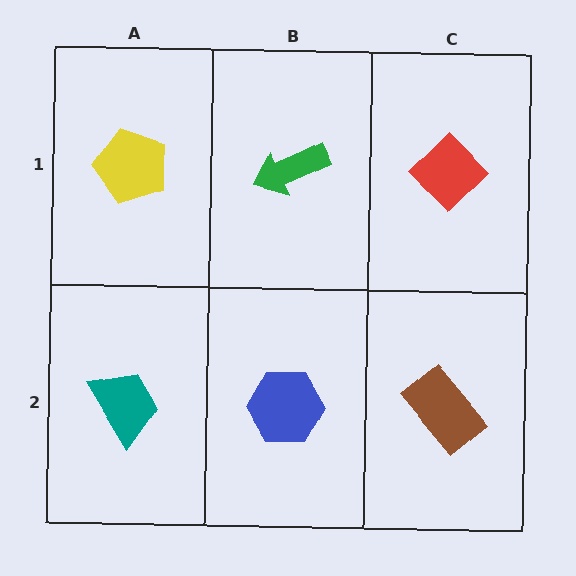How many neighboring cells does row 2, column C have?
2.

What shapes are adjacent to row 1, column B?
A blue hexagon (row 2, column B), a yellow pentagon (row 1, column A), a red diamond (row 1, column C).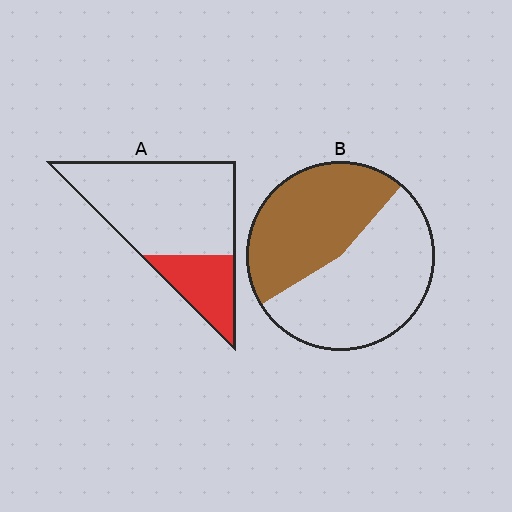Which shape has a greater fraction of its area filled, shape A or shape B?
Shape B.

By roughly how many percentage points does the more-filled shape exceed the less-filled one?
By roughly 20 percentage points (B over A).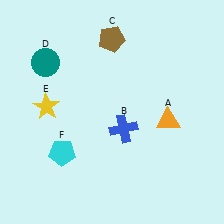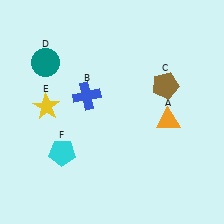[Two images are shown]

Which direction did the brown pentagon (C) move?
The brown pentagon (C) moved right.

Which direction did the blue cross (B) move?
The blue cross (B) moved left.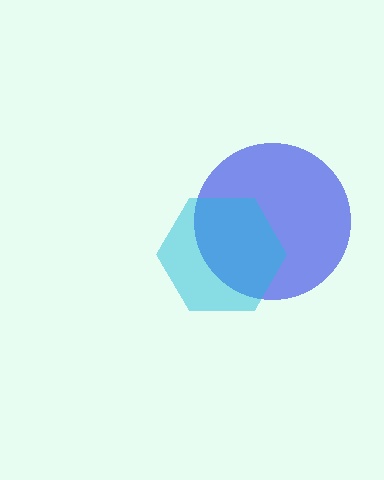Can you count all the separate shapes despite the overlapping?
Yes, there are 2 separate shapes.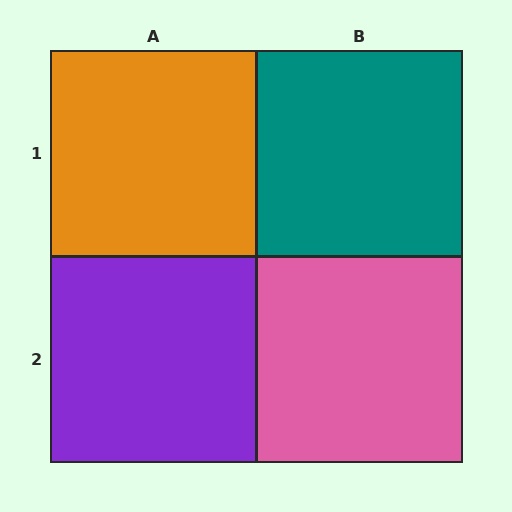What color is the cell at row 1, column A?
Orange.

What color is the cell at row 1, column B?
Teal.